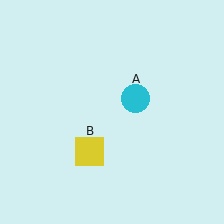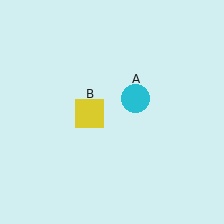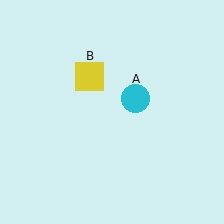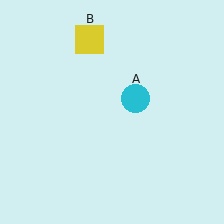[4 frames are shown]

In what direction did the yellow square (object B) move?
The yellow square (object B) moved up.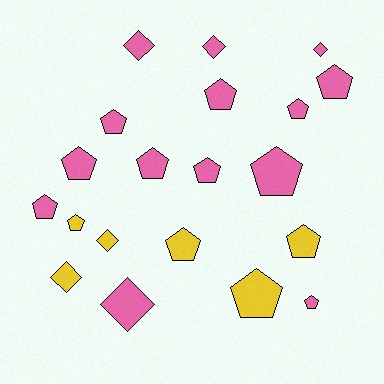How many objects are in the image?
There are 20 objects.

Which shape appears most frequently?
Pentagon, with 14 objects.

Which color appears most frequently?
Pink, with 14 objects.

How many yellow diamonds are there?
There are 2 yellow diamonds.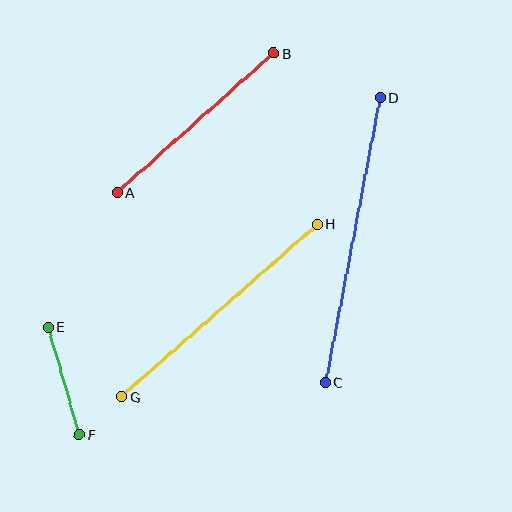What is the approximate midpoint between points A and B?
The midpoint is at approximately (196, 123) pixels.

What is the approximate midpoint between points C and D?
The midpoint is at approximately (353, 240) pixels.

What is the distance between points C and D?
The distance is approximately 290 pixels.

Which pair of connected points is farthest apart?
Points C and D are farthest apart.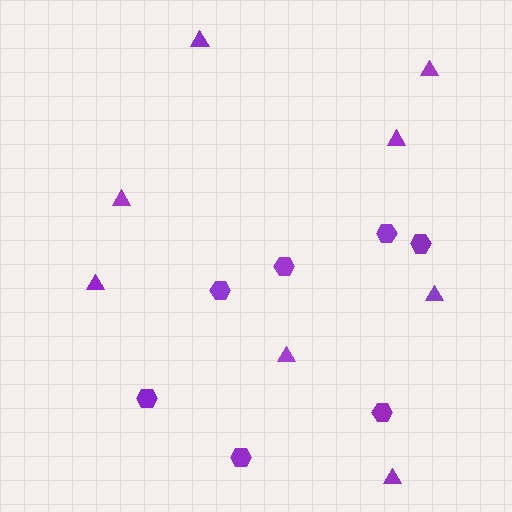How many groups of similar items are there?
There are 2 groups: one group of triangles (8) and one group of hexagons (7).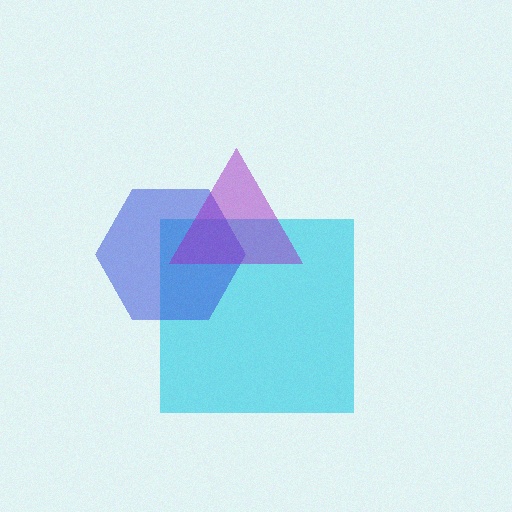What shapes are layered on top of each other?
The layered shapes are: a cyan square, a blue hexagon, a purple triangle.